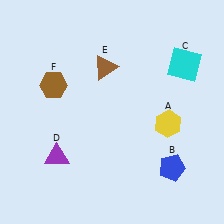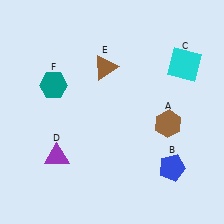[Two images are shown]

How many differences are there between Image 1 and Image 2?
There are 2 differences between the two images.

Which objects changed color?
A changed from yellow to brown. F changed from brown to teal.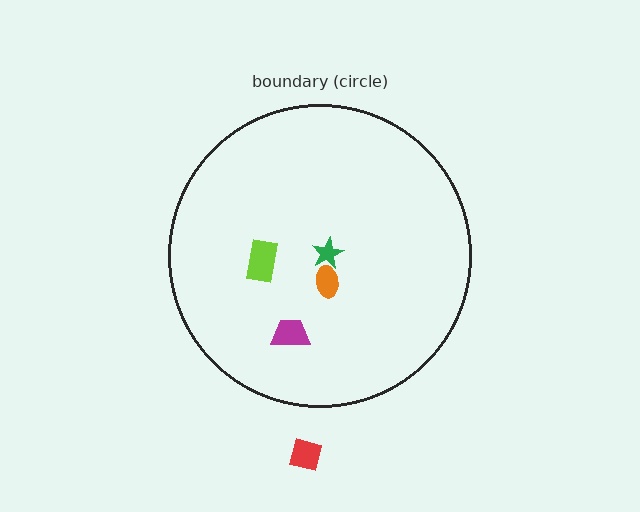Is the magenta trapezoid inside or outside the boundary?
Inside.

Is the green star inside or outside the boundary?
Inside.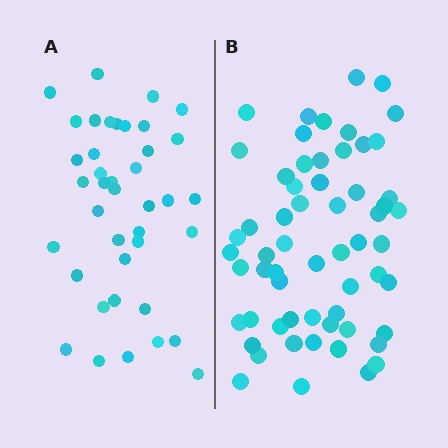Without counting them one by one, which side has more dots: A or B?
Region B (the right region) has more dots.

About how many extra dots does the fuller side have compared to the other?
Region B has approximately 20 more dots than region A.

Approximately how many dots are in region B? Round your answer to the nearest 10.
About 60 dots.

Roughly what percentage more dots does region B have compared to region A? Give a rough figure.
About 50% more.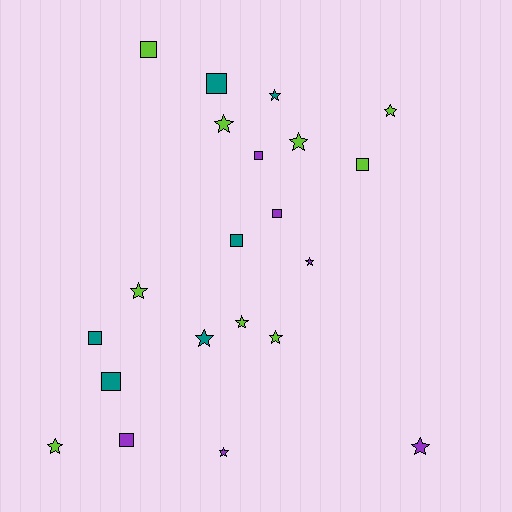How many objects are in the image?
There are 21 objects.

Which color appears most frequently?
Lime, with 9 objects.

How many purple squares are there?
There are 3 purple squares.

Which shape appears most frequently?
Star, with 12 objects.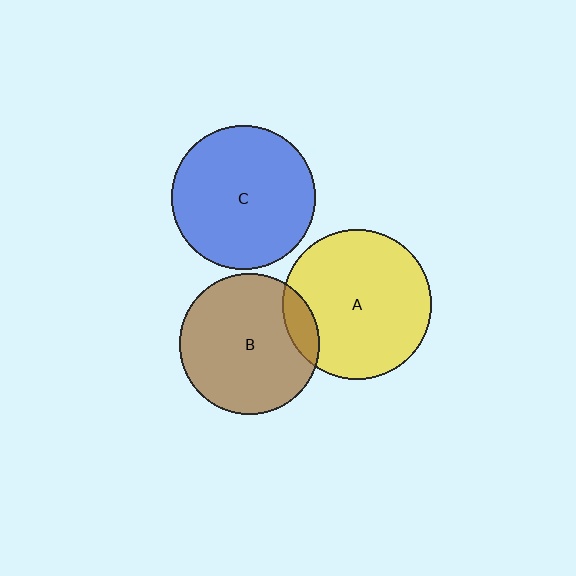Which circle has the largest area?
Circle A (yellow).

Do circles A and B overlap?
Yes.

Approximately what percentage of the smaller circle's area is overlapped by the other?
Approximately 10%.